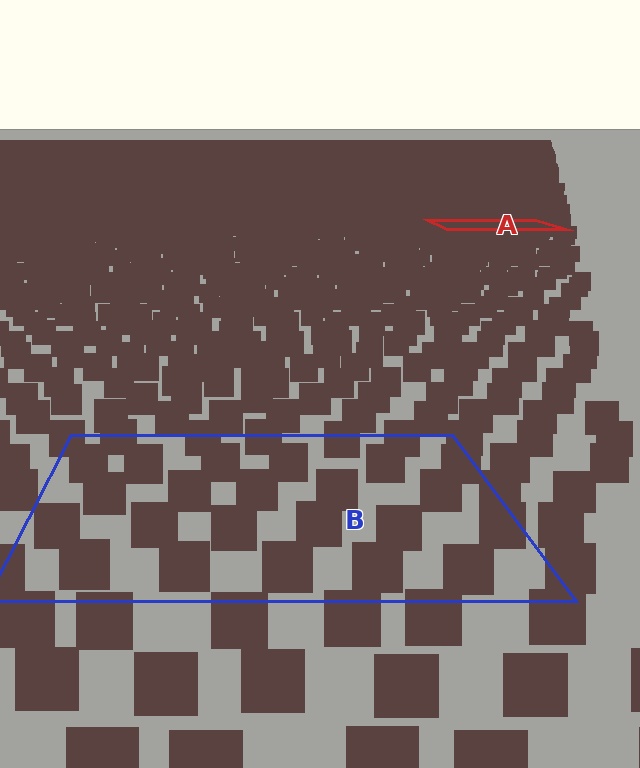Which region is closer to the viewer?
Region B is closer. The texture elements there are larger and more spread out.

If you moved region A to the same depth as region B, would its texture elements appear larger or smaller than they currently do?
They would appear larger. At a closer depth, the same texture elements are projected at a bigger on-screen size.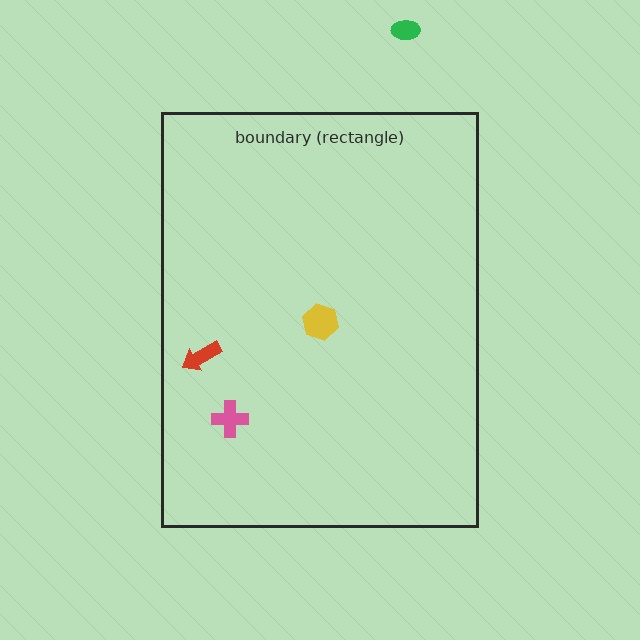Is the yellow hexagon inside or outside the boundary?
Inside.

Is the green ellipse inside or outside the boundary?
Outside.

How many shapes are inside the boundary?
3 inside, 1 outside.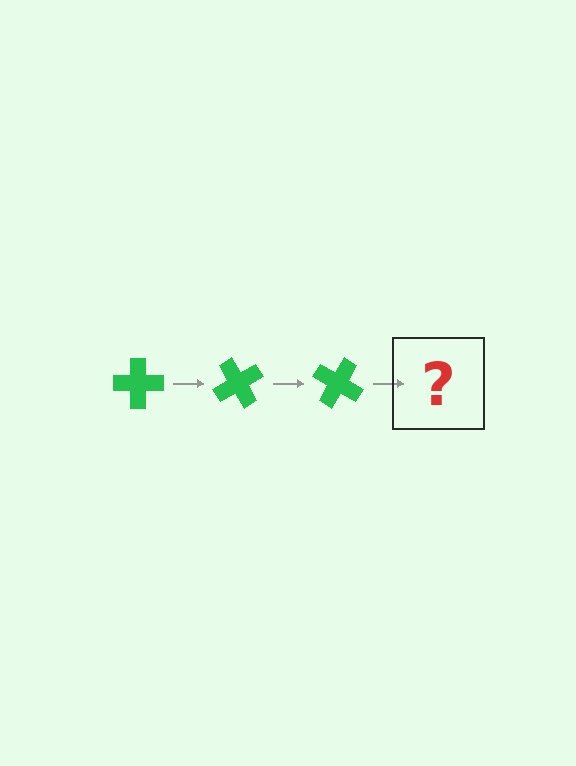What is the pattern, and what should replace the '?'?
The pattern is that the cross rotates 60 degrees each step. The '?' should be a green cross rotated 180 degrees.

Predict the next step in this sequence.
The next step is a green cross rotated 180 degrees.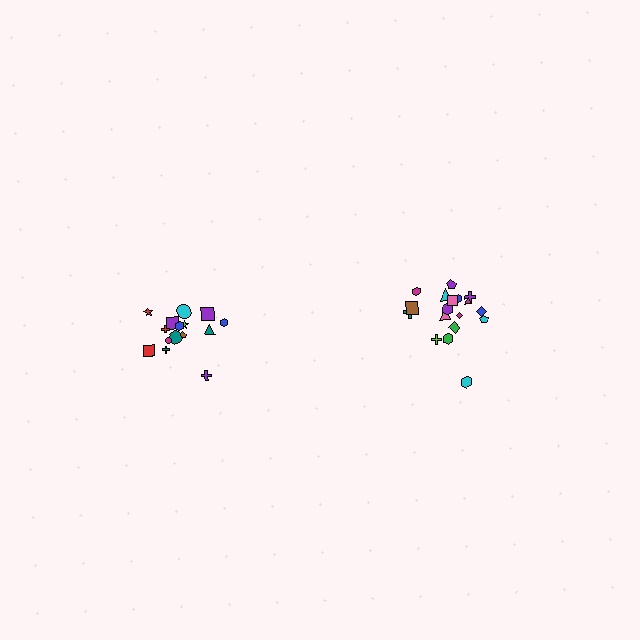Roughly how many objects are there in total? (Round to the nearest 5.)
Roughly 35 objects in total.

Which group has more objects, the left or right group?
The right group.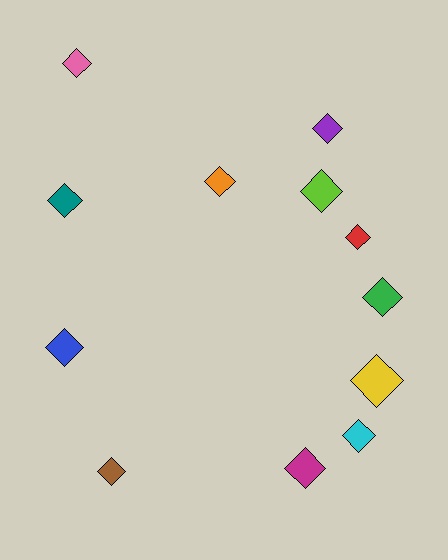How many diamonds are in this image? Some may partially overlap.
There are 12 diamonds.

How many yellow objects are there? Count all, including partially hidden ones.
There is 1 yellow object.